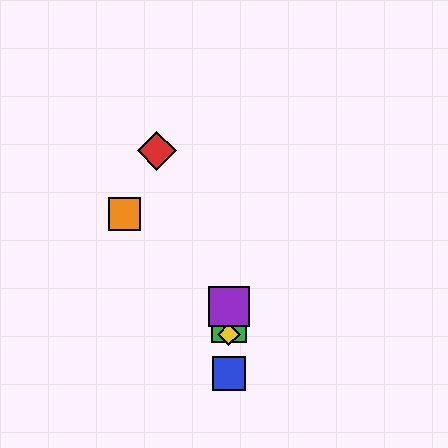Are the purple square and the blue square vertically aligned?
Yes, both are at x≈229.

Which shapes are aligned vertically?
The blue square, the green square, the yellow diamond, the purple square are aligned vertically.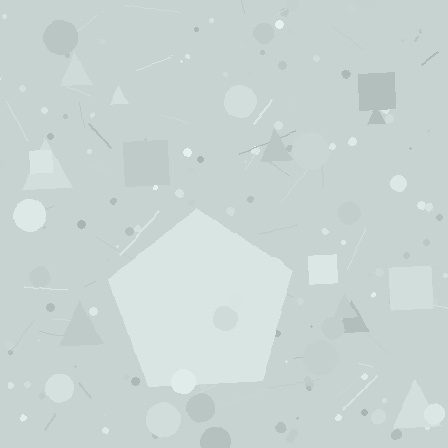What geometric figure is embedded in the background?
A pentagon is embedded in the background.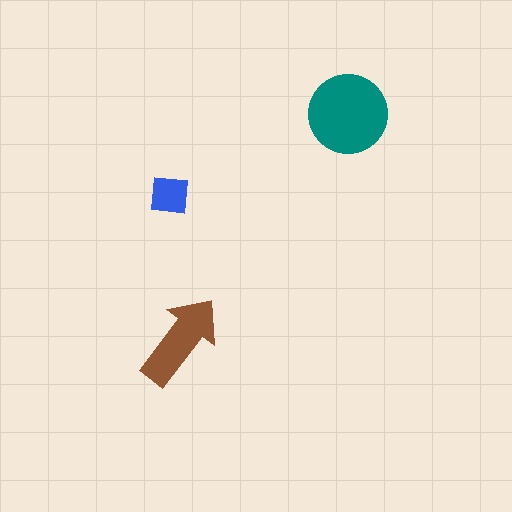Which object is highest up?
The teal circle is topmost.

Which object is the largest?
The teal circle.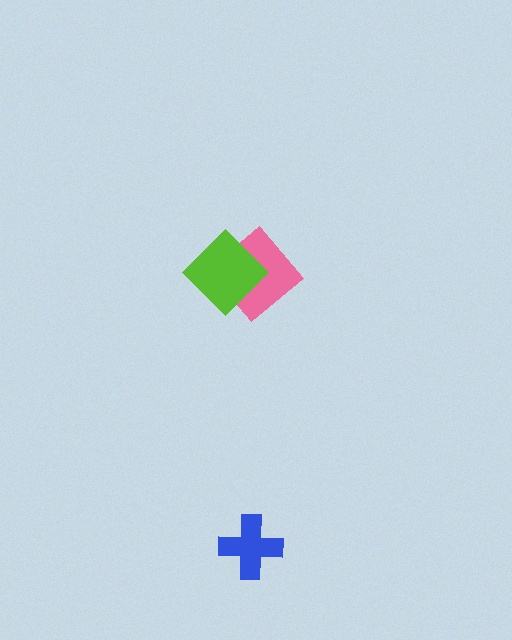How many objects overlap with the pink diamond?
1 object overlaps with the pink diamond.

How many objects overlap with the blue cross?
0 objects overlap with the blue cross.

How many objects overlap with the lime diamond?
1 object overlaps with the lime diamond.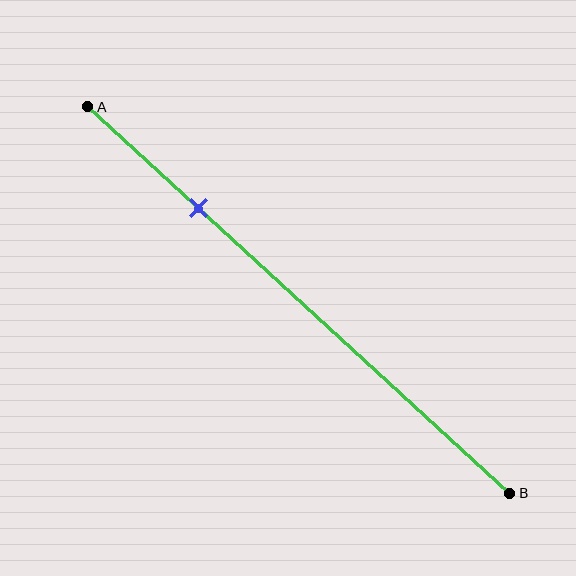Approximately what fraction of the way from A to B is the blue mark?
The blue mark is approximately 25% of the way from A to B.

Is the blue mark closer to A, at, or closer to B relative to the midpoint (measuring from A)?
The blue mark is closer to point A than the midpoint of segment AB.